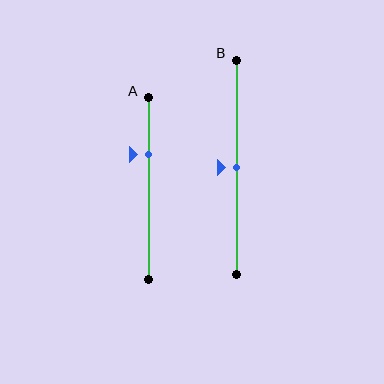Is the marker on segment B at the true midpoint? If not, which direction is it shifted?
Yes, the marker on segment B is at the true midpoint.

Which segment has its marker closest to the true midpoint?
Segment B has its marker closest to the true midpoint.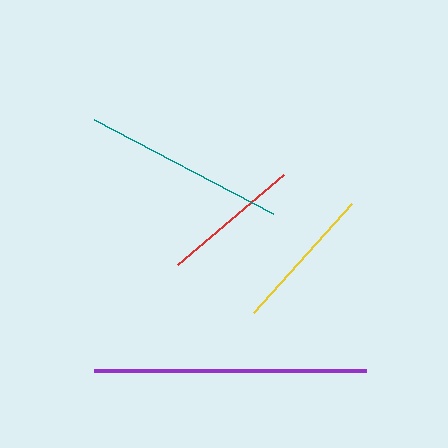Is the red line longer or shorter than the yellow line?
The yellow line is longer than the red line.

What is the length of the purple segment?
The purple segment is approximately 273 pixels long.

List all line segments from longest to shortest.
From longest to shortest: purple, teal, yellow, red.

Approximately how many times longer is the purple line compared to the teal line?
The purple line is approximately 1.4 times the length of the teal line.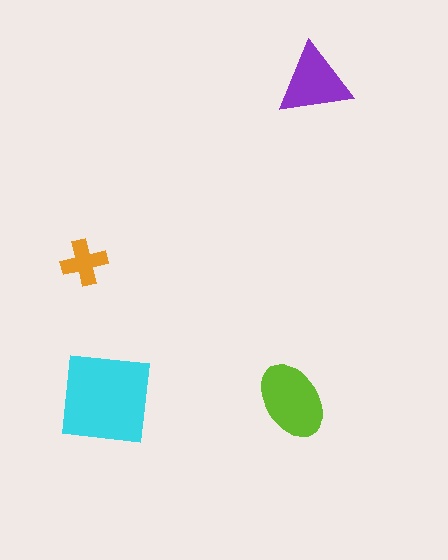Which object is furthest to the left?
The orange cross is leftmost.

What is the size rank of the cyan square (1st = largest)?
1st.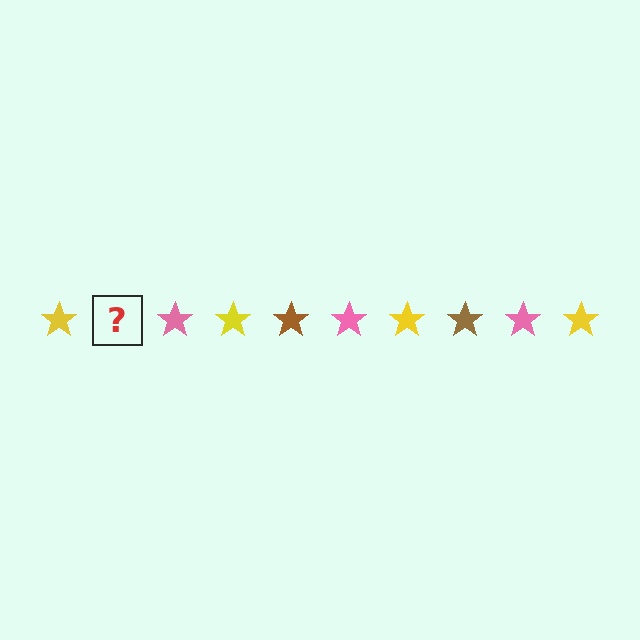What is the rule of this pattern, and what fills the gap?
The rule is that the pattern cycles through yellow, brown, pink stars. The gap should be filled with a brown star.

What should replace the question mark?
The question mark should be replaced with a brown star.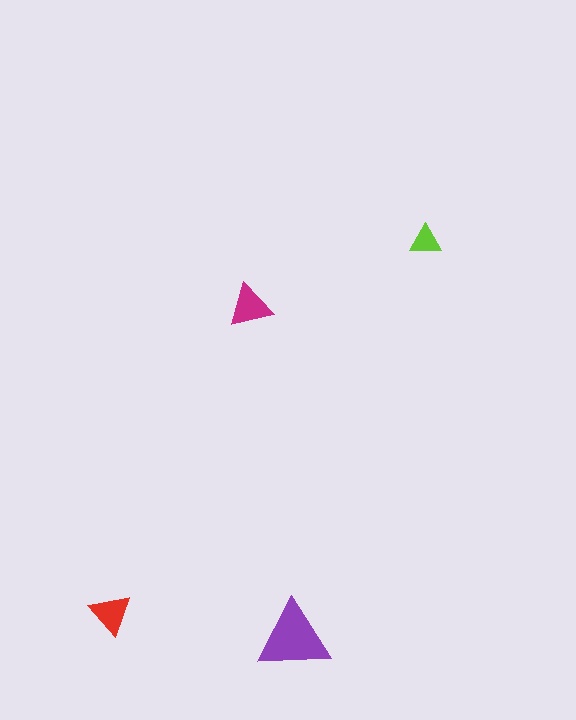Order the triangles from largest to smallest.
the purple one, the magenta one, the red one, the lime one.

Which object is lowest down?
The purple triangle is bottommost.